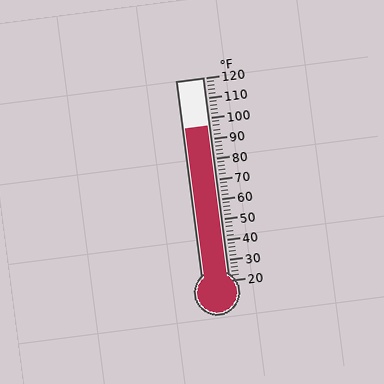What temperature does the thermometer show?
The thermometer shows approximately 96°F.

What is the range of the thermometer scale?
The thermometer scale ranges from 20°F to 120°F.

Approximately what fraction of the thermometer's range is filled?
The thermometer is filled to approximately 75% of its range.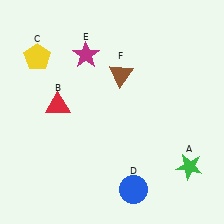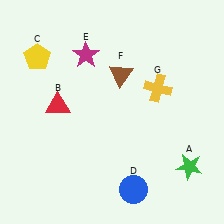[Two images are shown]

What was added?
A yellow cross (G) was added in Image 2.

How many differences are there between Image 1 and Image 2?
There is 1 difference between the two images.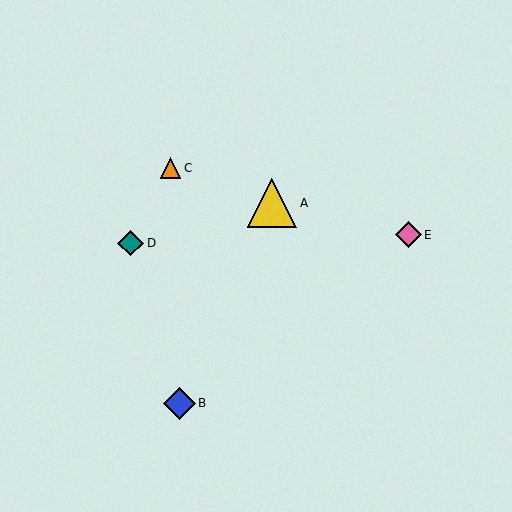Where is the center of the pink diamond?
The center of the pink diamond is at (408, 235).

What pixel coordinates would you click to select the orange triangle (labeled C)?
Click at (171, 168) to select the orange triangle C.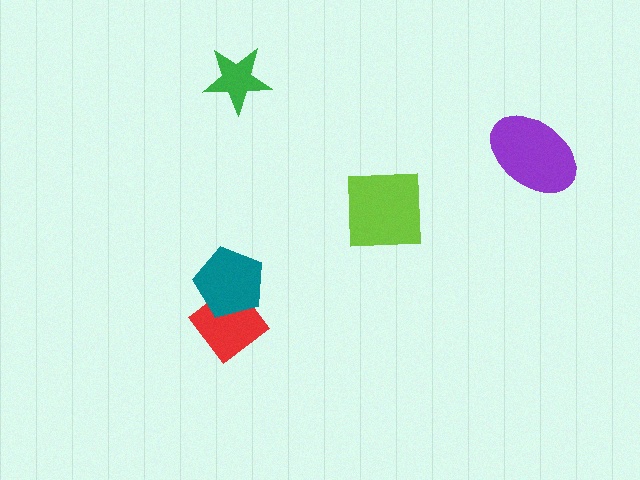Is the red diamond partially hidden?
Yes, it is partially covered by another shape.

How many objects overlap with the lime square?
0 objects overlap with the lime square.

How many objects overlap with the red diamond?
1 object overlaps with the red diamond.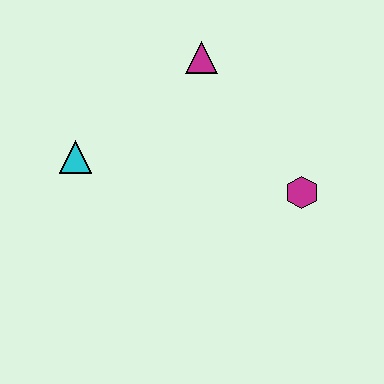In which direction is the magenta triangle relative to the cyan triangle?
The magenta triangle is to the right of the cyan triangle.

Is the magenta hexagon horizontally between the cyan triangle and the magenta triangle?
No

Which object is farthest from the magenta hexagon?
The cyan triangle is farthest from the magenta hexagon.